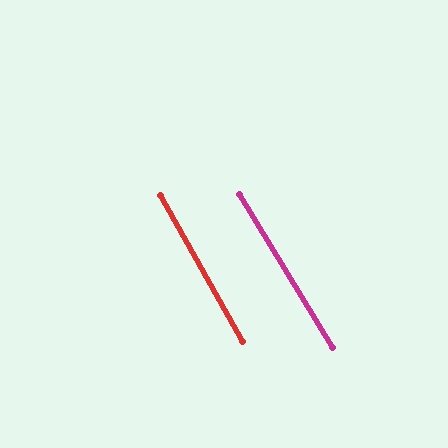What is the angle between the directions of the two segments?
Approximately 2 degrees.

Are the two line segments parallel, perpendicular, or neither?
Parallel — their directions differ by only 1.7°.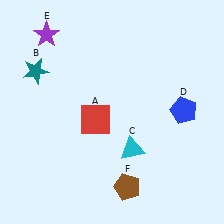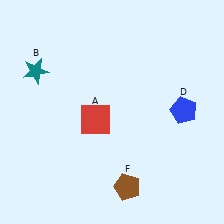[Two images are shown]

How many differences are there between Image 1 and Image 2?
There are 2 differences between the two images.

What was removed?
The purple star (E), the cyan triangle (C) were removed in Image 2.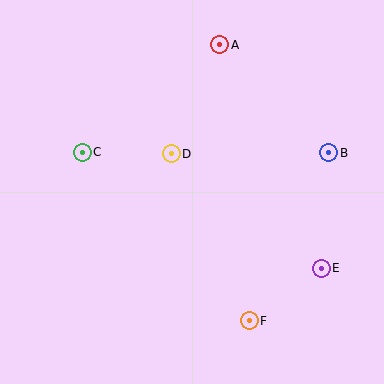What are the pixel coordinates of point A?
Point A is at (220, 45).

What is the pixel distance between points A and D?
The distance between A and D is 120 pixels.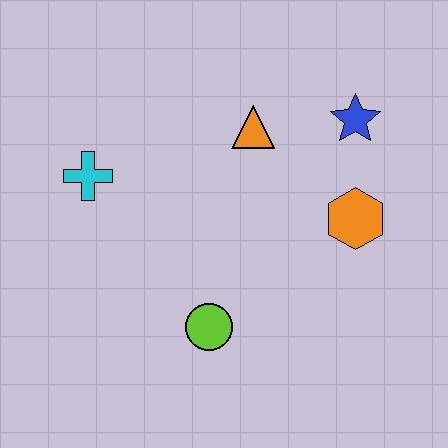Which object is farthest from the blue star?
The cyan cross is farthest from the blue star.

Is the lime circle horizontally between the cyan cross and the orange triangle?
Yes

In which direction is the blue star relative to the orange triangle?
The blue star is to the right of the orange triangle.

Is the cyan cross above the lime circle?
Yes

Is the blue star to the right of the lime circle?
Yes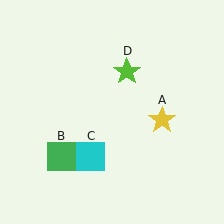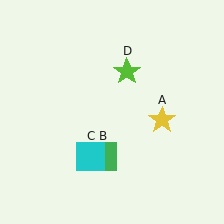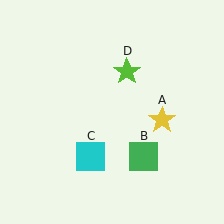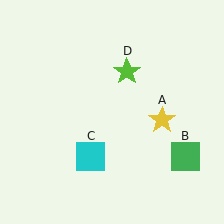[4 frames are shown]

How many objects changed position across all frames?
1 object changed position: green square (object B).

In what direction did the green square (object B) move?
The green square (object B) moved right.